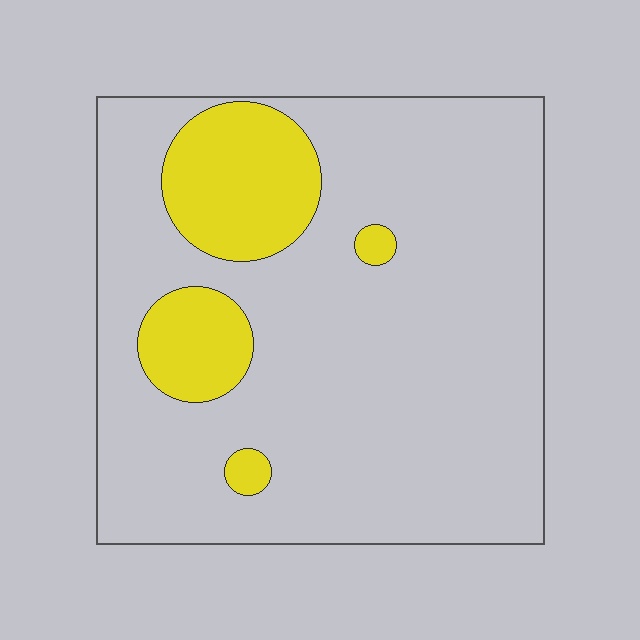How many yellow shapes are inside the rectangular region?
4.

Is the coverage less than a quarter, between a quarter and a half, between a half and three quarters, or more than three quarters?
Less than a quarter.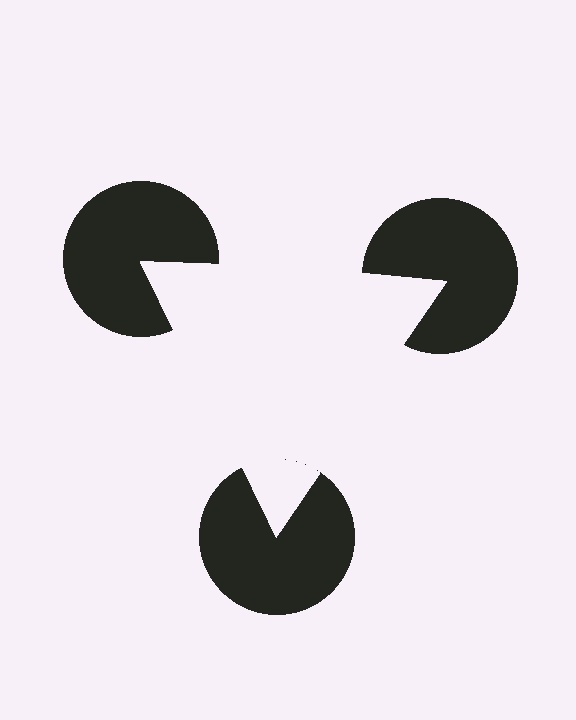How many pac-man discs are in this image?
There are 3 — one at each vertex of the illusory triangle.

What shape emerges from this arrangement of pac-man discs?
An illusory triangle — its edges are inferred from the aligned wedge cuts in the pac-man discs, not physically drawn.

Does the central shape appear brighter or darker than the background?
It typically appears slightly brighter than the background, even though no actual brightness change is drawn.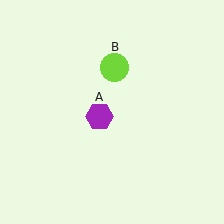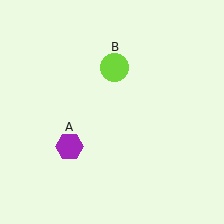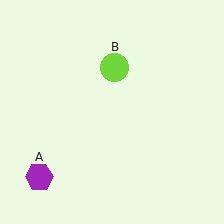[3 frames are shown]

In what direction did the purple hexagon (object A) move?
The purple hexagon (object A) moved down and to the left.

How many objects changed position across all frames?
1 object changed position: purple hexagon (object A).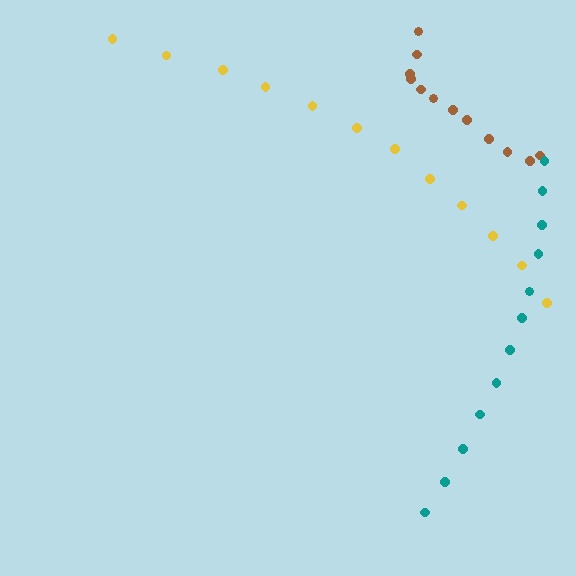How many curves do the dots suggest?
There are 3 distinct paths.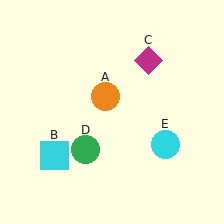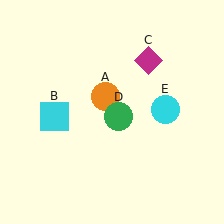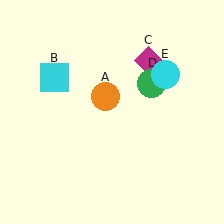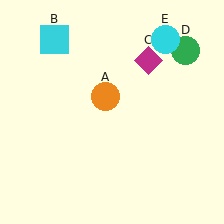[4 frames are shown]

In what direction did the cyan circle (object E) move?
The cyan circle (object E) moved up.